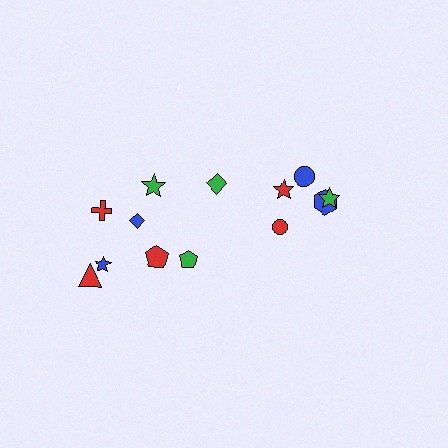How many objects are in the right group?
There are 5 objects.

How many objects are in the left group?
There are 8 objects.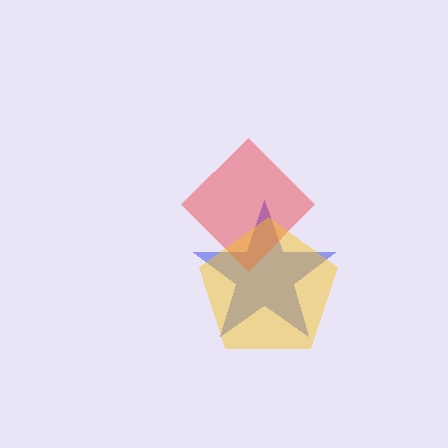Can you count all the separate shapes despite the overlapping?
Yes, there are 3 separate shapes.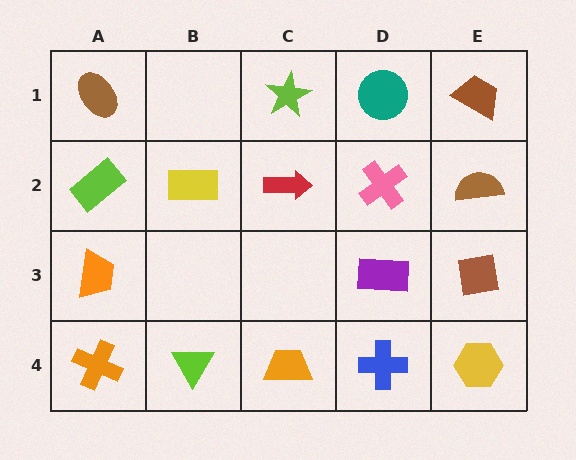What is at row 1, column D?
A teal circle.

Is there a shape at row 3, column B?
No, that cell is empty.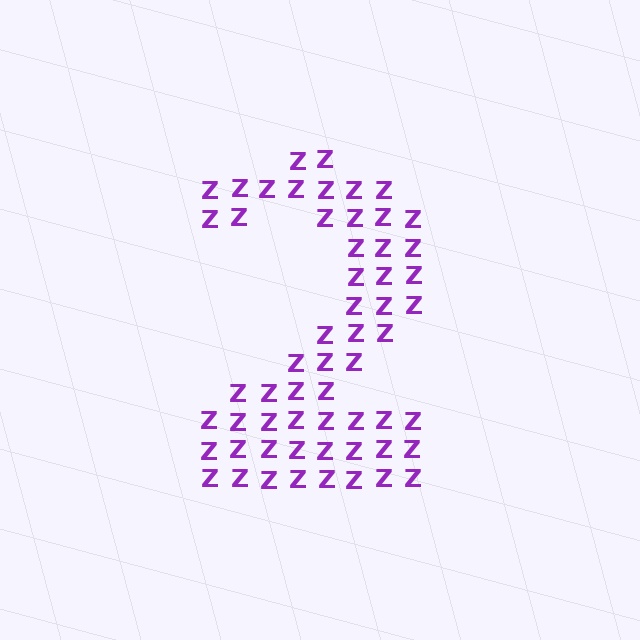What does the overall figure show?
The overall figure shows the digit 2.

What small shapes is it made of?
It is made of small letter Z's.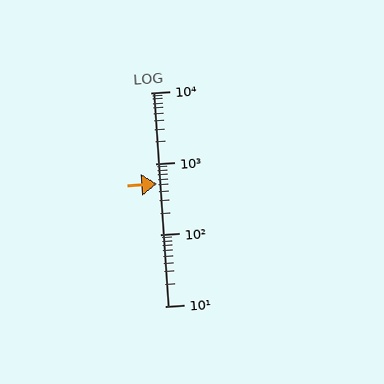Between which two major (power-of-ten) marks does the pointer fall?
The pointer is between 100 and 1000.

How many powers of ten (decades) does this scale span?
The scale spans 3 decades, from 10 to 10000.